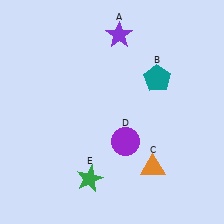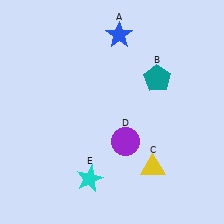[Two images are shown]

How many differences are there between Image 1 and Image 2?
There are 3 differences between the two images.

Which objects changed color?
A changed from purple to blue. C changed from orange to yellow. E changed from green to cyan.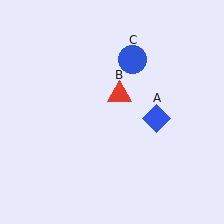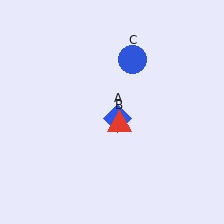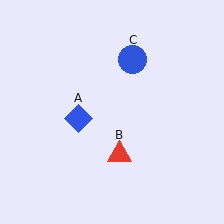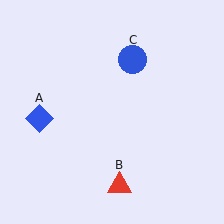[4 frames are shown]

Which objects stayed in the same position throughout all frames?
Blue circle (object C) remained stationary.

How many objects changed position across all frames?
2 objects changed position: blue diamond (object A), red triangle (object B).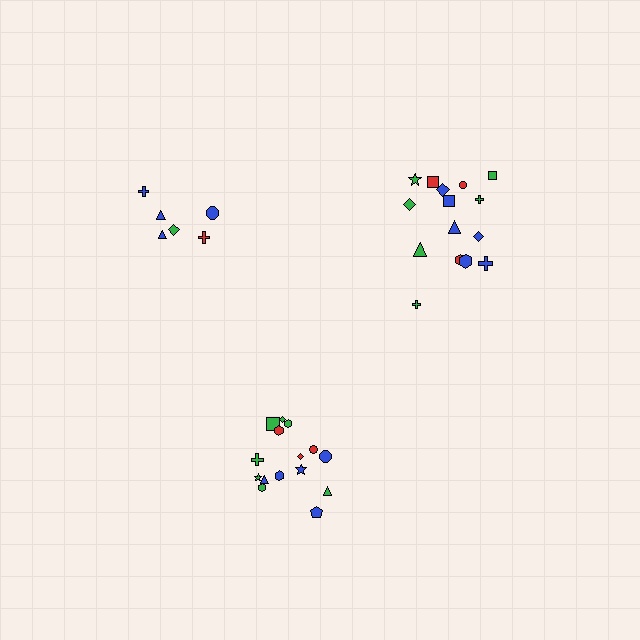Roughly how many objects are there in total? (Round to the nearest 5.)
Roughly 35 objects in total.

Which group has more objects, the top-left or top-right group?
The top-right group.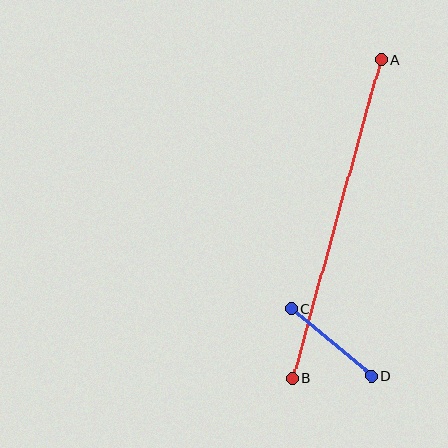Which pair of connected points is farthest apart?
Points A and B are farthest apart.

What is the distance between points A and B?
The distance is approximately 331 pixels.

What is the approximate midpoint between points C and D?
The midpoint is at approximately (331, 342) pixels.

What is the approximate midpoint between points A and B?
The midpoint is at approximately (337, 219) pixels.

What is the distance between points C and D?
The distance is approximately 105 pixels.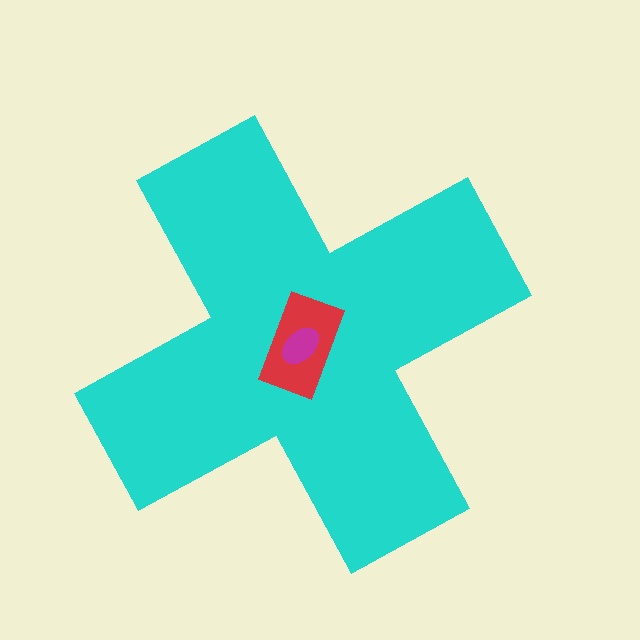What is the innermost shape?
The magenta ellipse.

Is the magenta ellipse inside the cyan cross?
Yes.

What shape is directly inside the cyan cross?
The red rectangle.